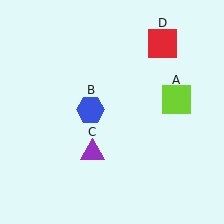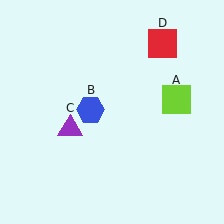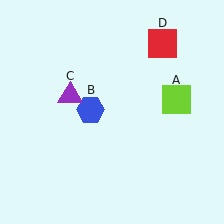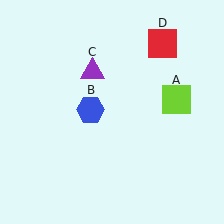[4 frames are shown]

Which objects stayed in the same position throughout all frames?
Lime square (object A) and blue hexagon (object B) and red square (object D) remained stationary.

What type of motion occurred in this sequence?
The purple triangle (object C) rotated clockwise around the center of the scene.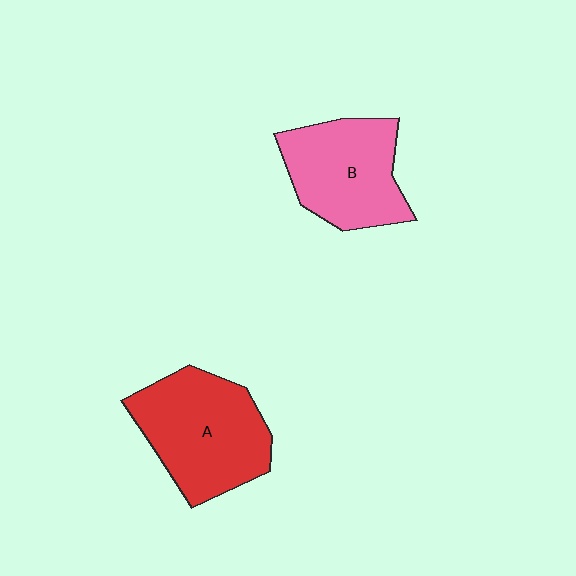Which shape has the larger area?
Shape A (red).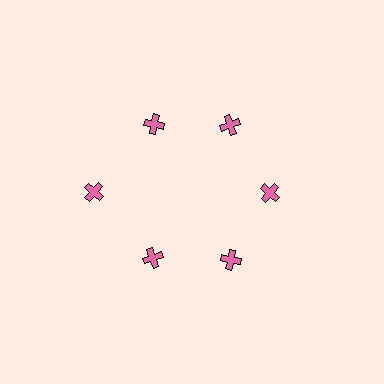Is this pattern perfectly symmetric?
No. The 6 pink crosses are arranged in a ring, but one element near the 9 o'clock position is pushed outward from the center, breaking the 6-fold rotational symmetry.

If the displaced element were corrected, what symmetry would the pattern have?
It would have 6-fold rotational symmetry — the pattern would map onto itself every 60 degrees.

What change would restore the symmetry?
The symmetry would be restored by moving it inward, back onto the ring so that all 6 crosses sit at equal angles and equal distance from the center.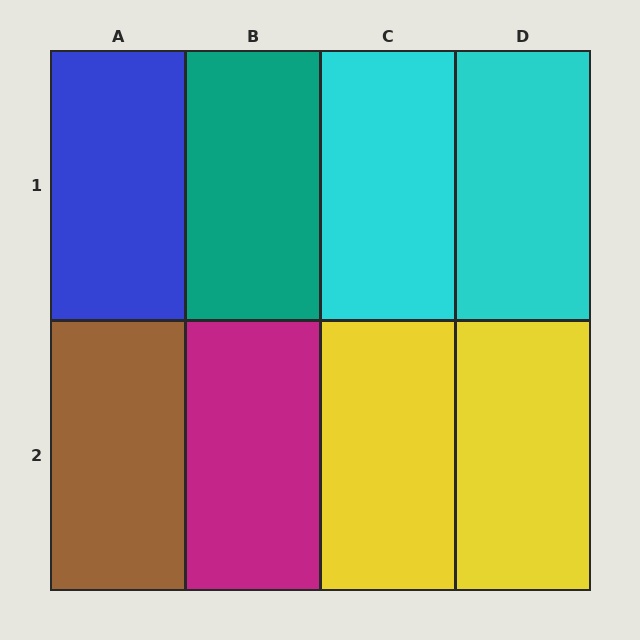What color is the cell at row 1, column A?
Blue.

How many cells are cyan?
2 cells are cyan.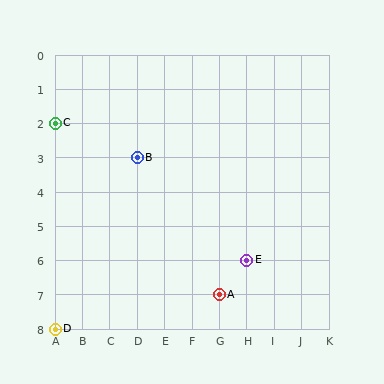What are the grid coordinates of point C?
Point C is at grid coordinates (A, 2).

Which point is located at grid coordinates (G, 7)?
Point A is at (G, 7).